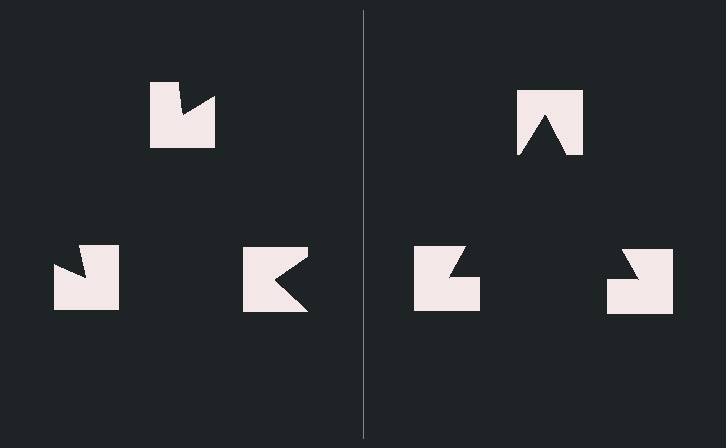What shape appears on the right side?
An illusory triangle.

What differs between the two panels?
The notched squares are positioned identically on both sides; only the wedge orientations differ. On the right they align to a triangle; on the left they are misaligned.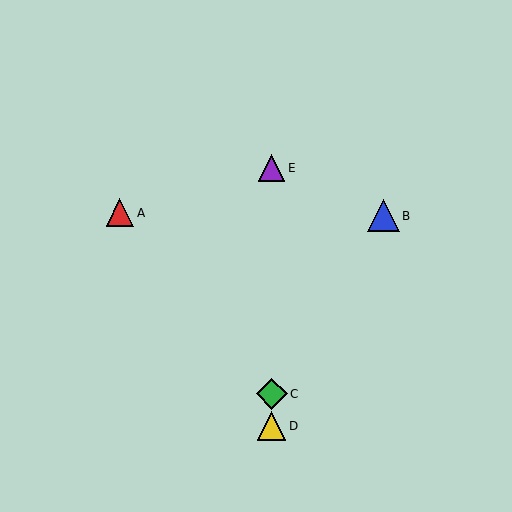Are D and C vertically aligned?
Yes, both are at x≈272.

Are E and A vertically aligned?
No, E is at x≈272 and A is at x≈120.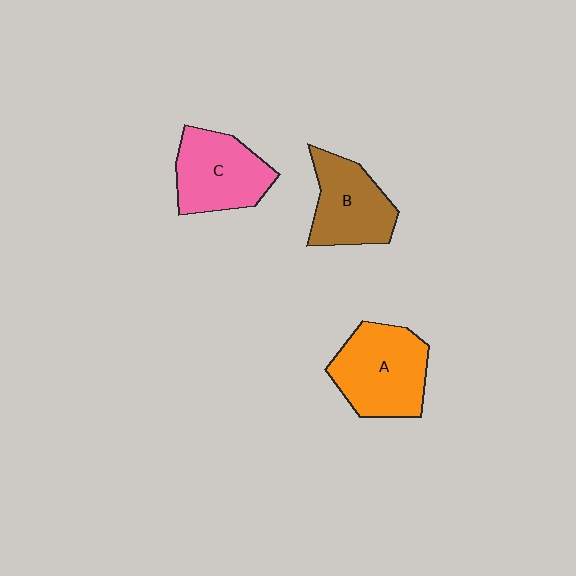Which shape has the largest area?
Shape A (orange).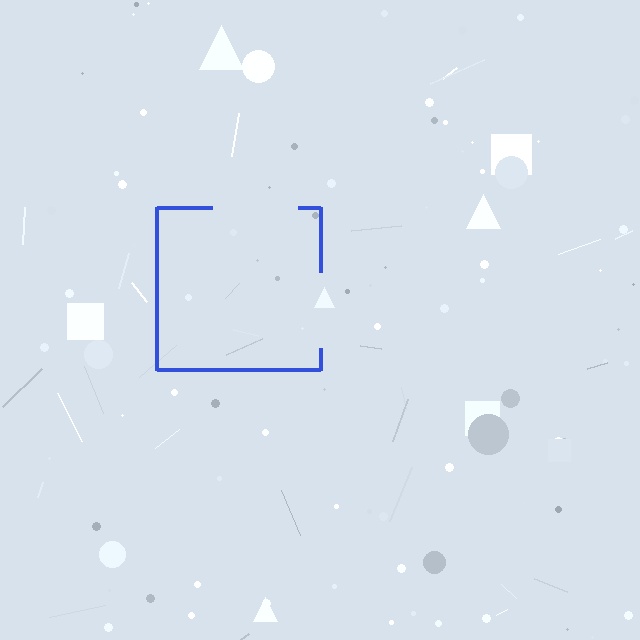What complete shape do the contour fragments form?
The contour fragments form a square.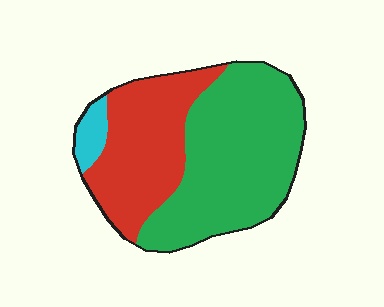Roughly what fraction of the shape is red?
Red covers about 35% of the shape.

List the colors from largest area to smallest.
From largest to smallest: green, red, cyan.